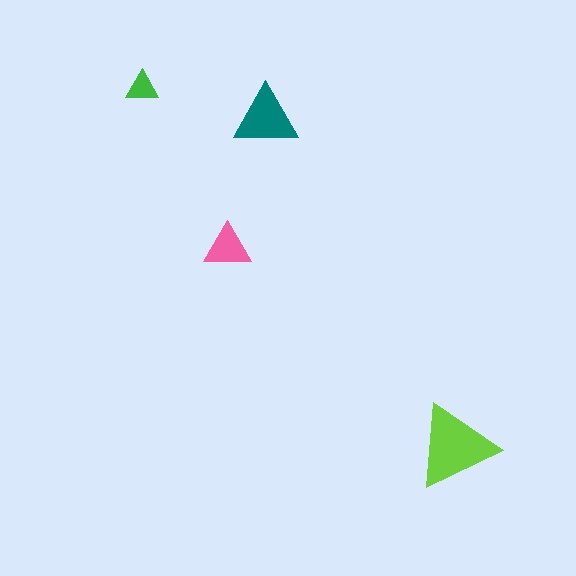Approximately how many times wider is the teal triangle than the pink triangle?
About 1.5 times wider.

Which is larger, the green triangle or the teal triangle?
The teal one.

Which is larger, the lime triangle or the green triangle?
The lime one.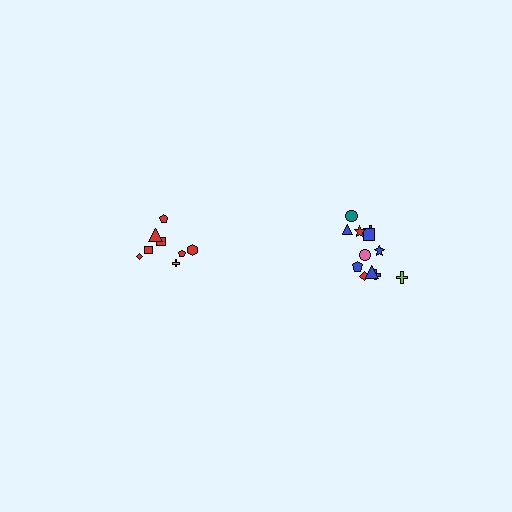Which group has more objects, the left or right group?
The right group.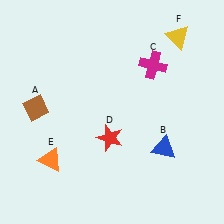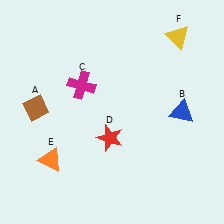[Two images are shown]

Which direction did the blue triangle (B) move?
The blue triangle (B) moved up.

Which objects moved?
The objects that moved are: the blue triangle (B), the magenta cross (C).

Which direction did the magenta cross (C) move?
The magenta cross (C) moved left.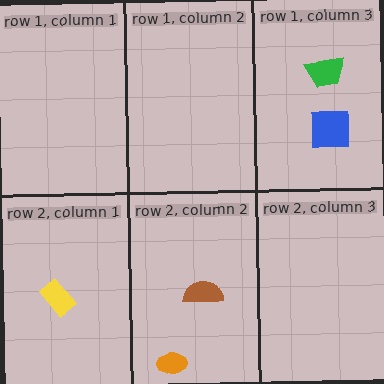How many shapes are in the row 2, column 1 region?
1.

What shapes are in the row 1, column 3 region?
The green trapezoid, the blue square.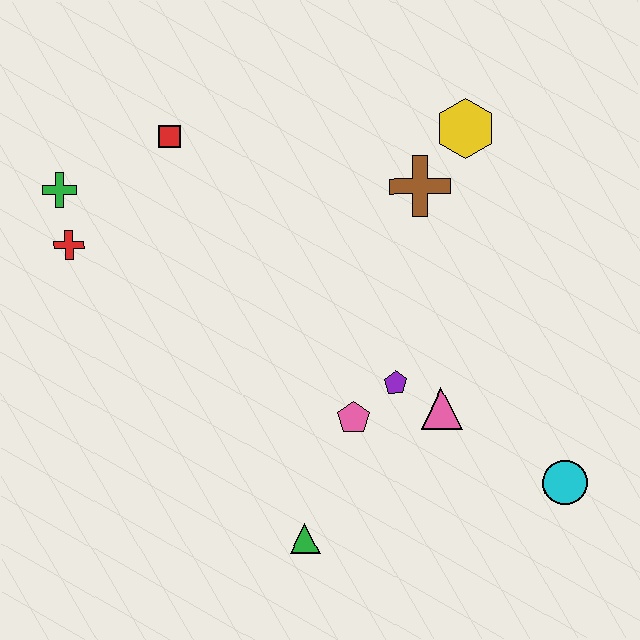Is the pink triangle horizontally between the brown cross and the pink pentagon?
No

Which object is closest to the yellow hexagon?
The brown cross is closest to the yellow hexagon.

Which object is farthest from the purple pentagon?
The green cross is farthest from the purple pentagon.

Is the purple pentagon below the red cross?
Yes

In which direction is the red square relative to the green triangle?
The red square is above the green triangle.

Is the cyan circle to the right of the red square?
Yes